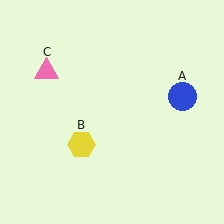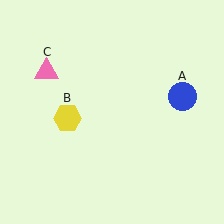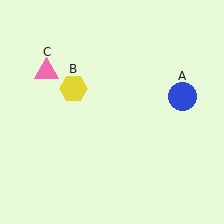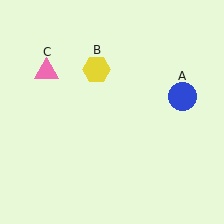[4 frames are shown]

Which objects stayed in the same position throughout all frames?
Blue circle (object A) and pink triangle (object C) remained stationary.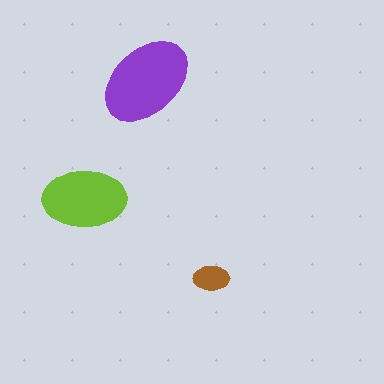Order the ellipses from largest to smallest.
the purple one, the lime one, the brown one.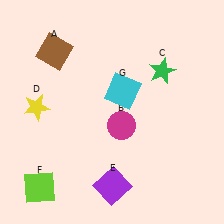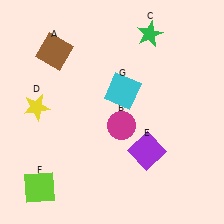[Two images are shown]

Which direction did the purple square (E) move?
The purple square (E) moved up.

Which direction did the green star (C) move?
The green star (C) moved up.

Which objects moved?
The objects that moved are: the green star (C), the purple square (E).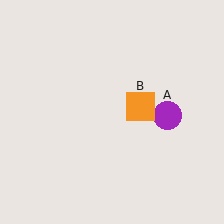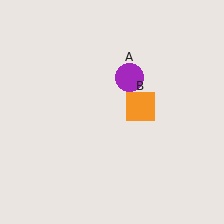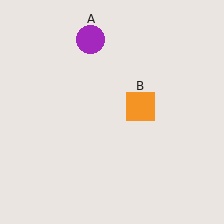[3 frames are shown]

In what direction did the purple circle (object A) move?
The purple circle (object A) moved up and to the left.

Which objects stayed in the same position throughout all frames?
Orange square (object B) remained stationary.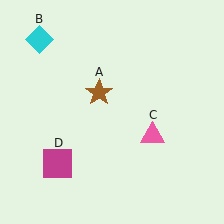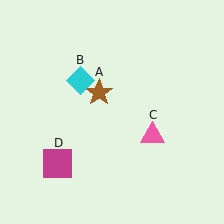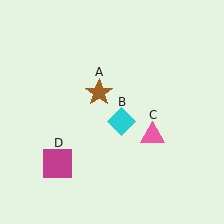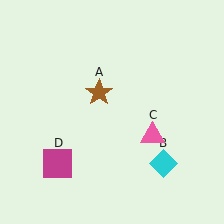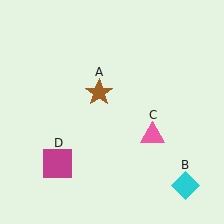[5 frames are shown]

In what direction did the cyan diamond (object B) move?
The cyan diamond (object B) moved down and to the right.